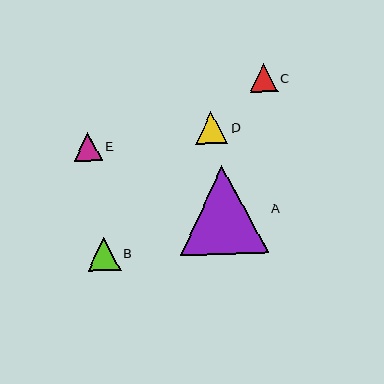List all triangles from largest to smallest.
From largest to smallest: A, B, D, E, C.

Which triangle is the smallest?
Triangle C is the smallest with a size of approximately 28 pixels.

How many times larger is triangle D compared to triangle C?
Triangle D is approximately 1.1 times the size of triangle C.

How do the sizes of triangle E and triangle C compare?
Triangle E and triangle C are approximately the same size.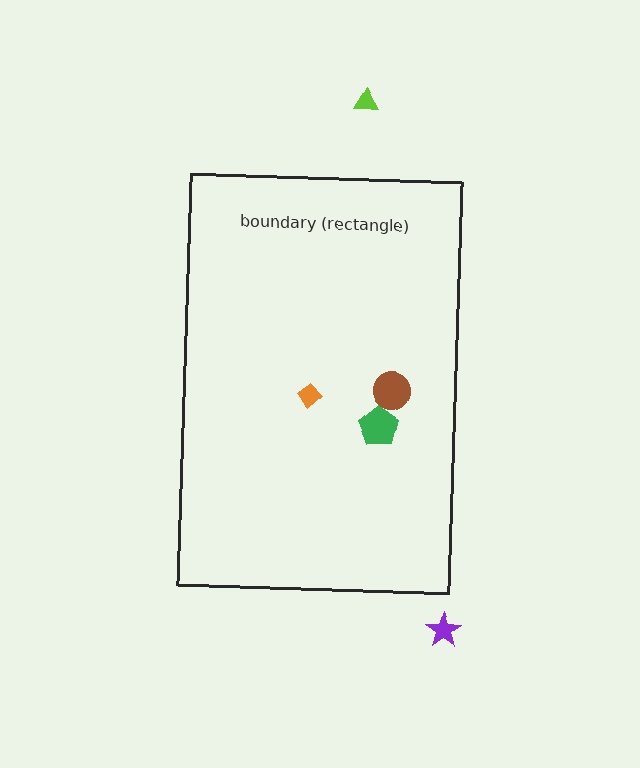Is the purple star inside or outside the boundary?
Outside.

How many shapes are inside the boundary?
3 inside, 2 outside.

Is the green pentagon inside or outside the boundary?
Inside.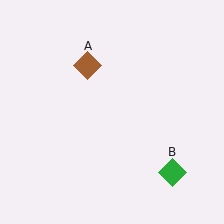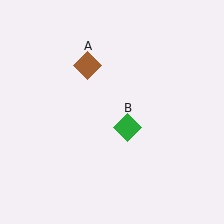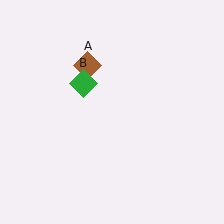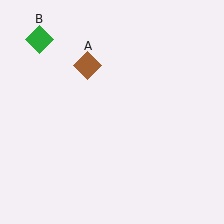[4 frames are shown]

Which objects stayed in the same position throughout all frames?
Brown diamond (object A) remained stationary.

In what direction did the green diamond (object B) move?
The green diamond (object B) moved up and to the left.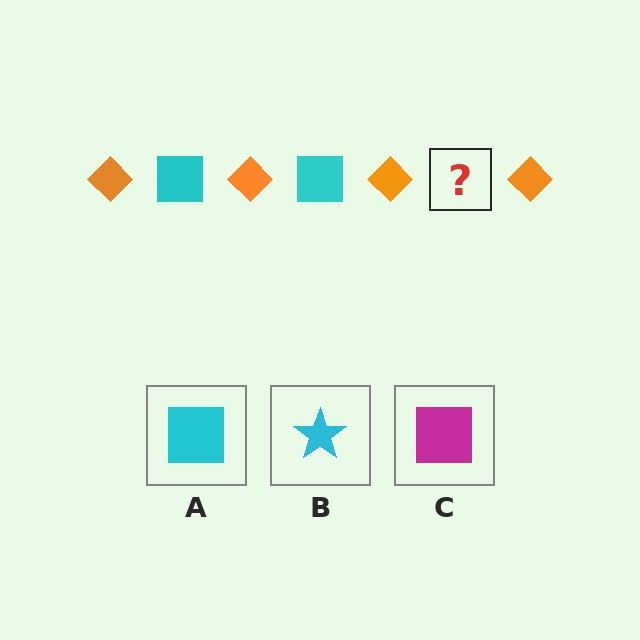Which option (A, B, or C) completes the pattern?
A.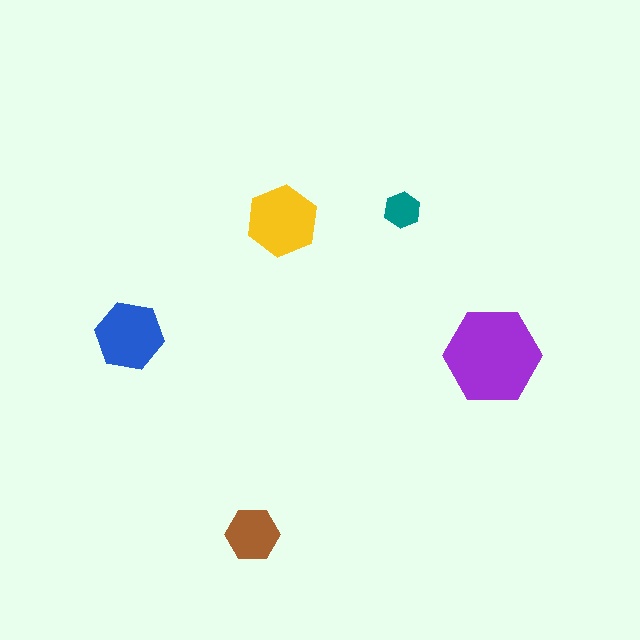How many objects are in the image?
There are 5 objects in the image.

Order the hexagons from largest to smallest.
the purple one, the yellow one, the blue one, the brown one, the teal one.